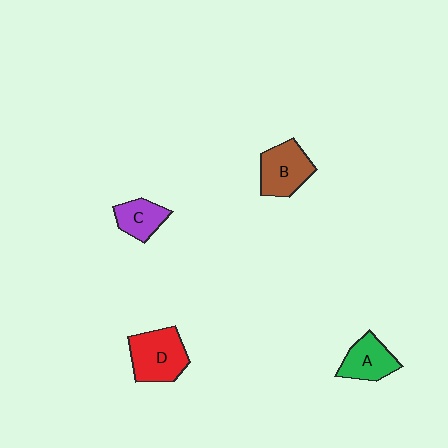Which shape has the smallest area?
Shape C (purple).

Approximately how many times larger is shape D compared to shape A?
Approximately 1.4 times.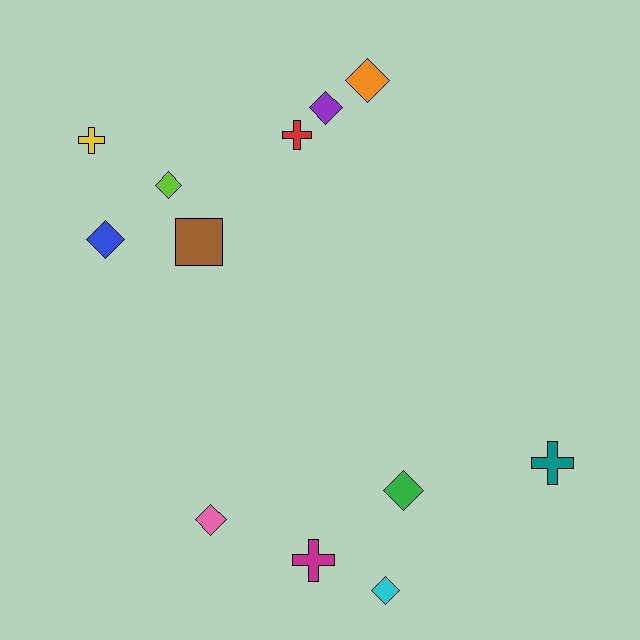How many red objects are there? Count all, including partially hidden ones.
There is 1 red object.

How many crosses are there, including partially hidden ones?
There are 4 crosses.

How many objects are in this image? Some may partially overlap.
There are 12 objects.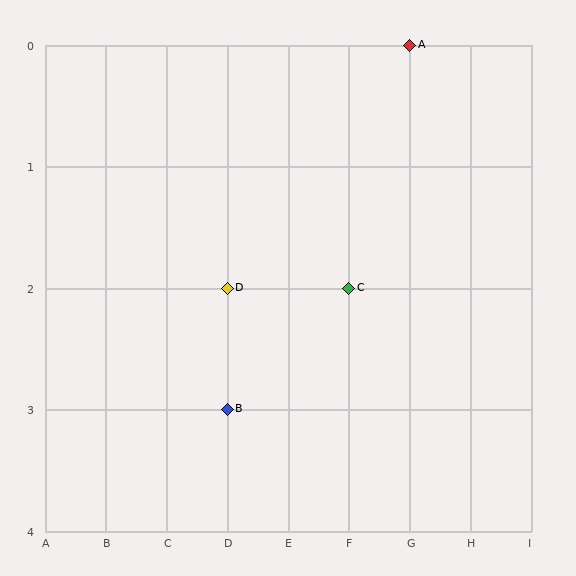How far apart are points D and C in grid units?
Points D and C are 2 columns apart.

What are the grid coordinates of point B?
Point B is at grid coordinates (D, 3).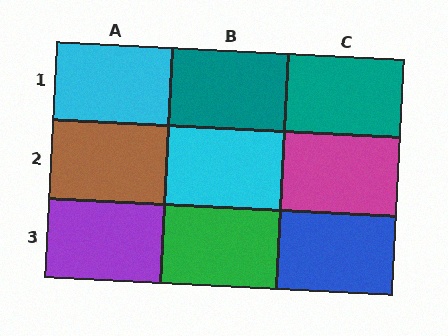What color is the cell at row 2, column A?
Brown.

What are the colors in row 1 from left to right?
Cyan, teal, teal.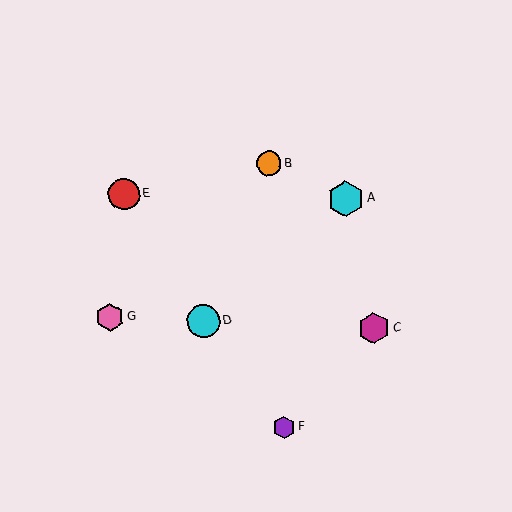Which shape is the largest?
The cyan hexagon (labeled A) is the largest.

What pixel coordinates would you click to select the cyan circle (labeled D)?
Click at (203, 321) to select the cyan circle D.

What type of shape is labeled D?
Shape D is a cyan circle.